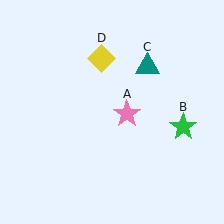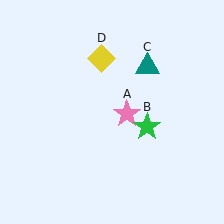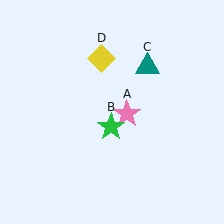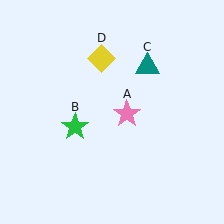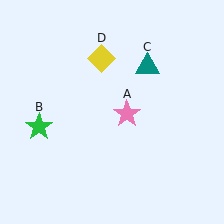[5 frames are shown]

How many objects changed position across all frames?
1 object changed position: green star (object B).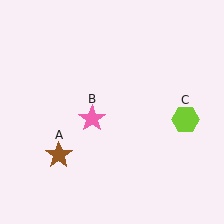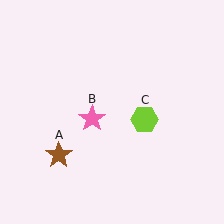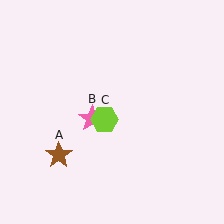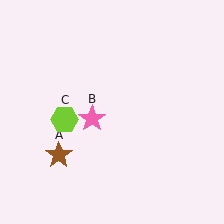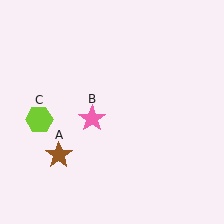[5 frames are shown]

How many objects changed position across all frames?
1 object changed position: lime hexagon (object C).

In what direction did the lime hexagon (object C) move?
The lime hexagon (object C) moved left.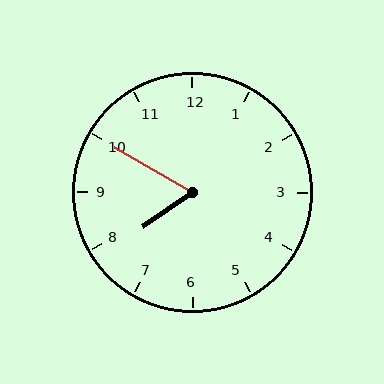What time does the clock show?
7:50.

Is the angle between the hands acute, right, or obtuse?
It is acute.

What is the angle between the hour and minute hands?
Approximately 65 degrees.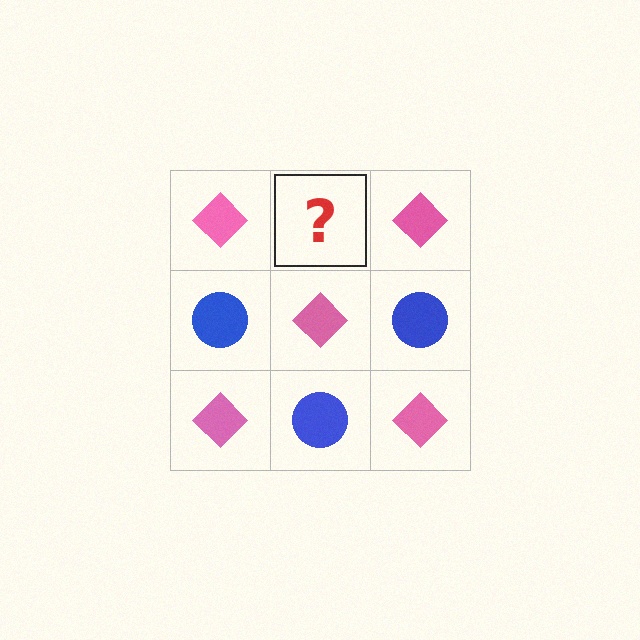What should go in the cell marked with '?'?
The missing cell should contain a blue circle.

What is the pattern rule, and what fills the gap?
The rule is that it alternates pink diamond and blue circle in a checkerboard pattern. The gap should be filled with a blue circle.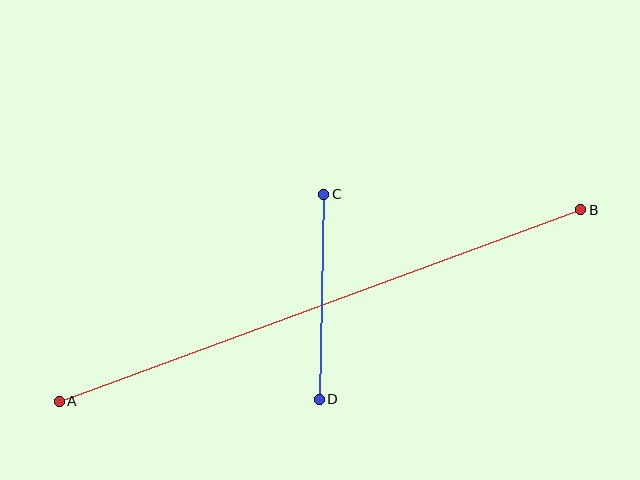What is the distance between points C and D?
The distance is approximately 205 pixels.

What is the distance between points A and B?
The distance is approximately 555 pixels.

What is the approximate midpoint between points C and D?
The midpoint is at approximately (321, 297) pixels.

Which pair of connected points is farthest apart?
Points A and B are farthest apart.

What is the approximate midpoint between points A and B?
The midpoint is at approximately (320, 306) pixels.